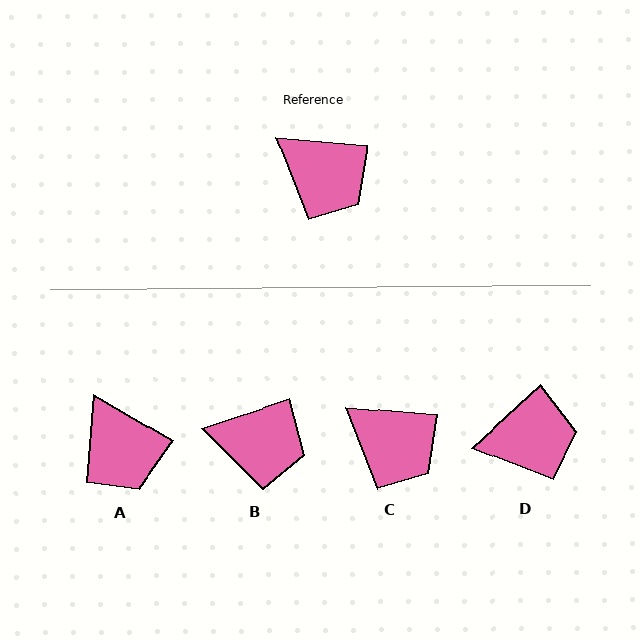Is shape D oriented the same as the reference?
No, it is off by about 47 degrees.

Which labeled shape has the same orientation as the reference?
C.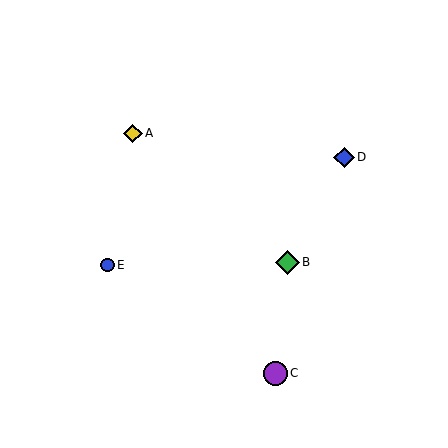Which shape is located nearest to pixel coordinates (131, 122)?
The yellow diamond (labeled A) at (133, 133) is nearest to that location.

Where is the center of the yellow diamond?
The center of the yellow diamond is at (133, 133).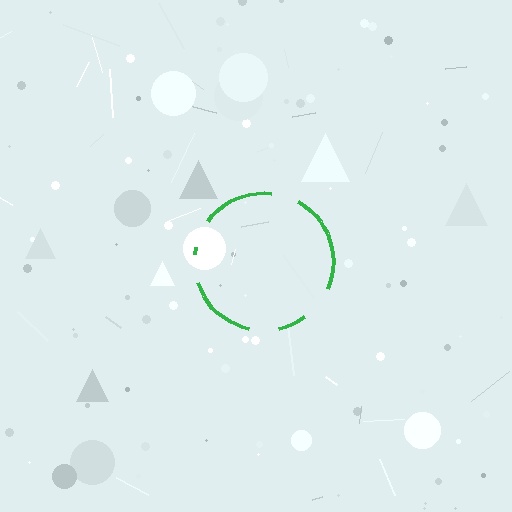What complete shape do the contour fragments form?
The contour fragments form a circle.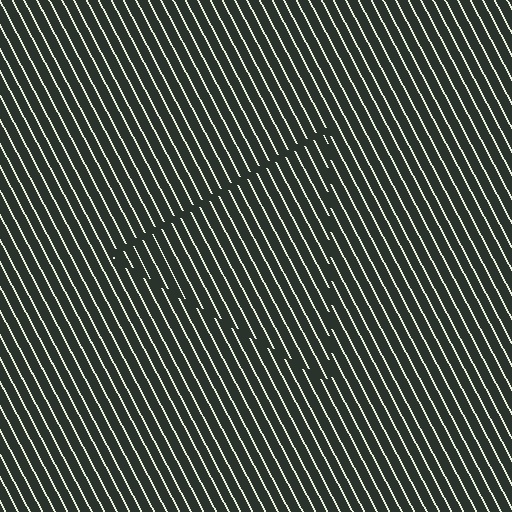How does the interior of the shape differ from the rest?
The interior of the shape contains the same grating, shifted by half a period — the contour is defined by the phase discontinuity where line-ends from the inner and outer gratings abut.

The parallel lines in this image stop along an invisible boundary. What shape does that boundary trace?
An illusory triangle. The interior of the shape contains the same grating, shifted by half a period — the contour is defined by the phase discontinuity where line-ends from the inner and outer gratings abut.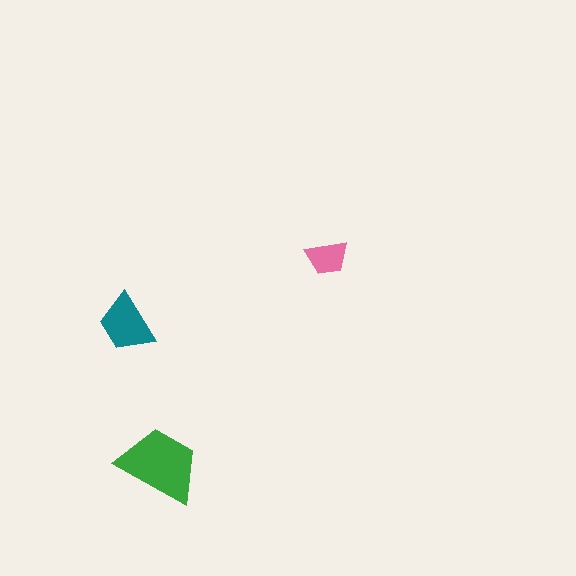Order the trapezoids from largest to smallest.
the green one, the teal one, the pink one.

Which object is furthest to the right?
The pink trapezoid is rightmost.